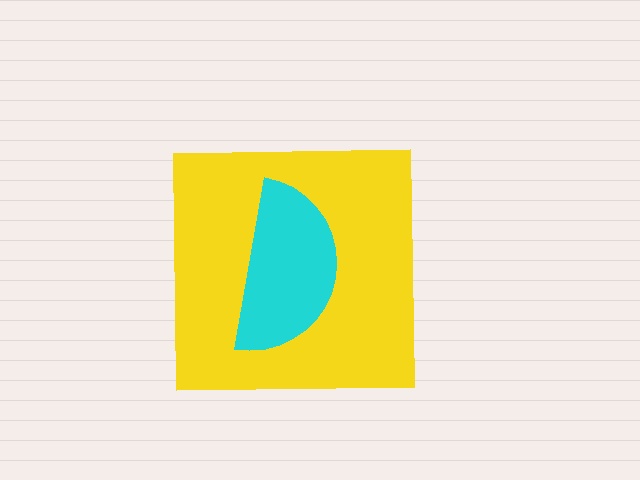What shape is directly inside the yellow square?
The cyan semicircle.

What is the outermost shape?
The yellow square.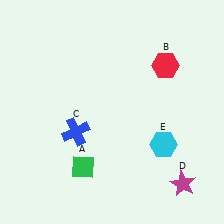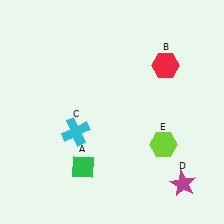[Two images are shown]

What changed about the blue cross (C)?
In Image 1, C is blue. In Image 2, it changed to cyan.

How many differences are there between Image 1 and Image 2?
There are 2 differences between the two images.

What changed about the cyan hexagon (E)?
In Image 1, E is cyan. In Image 2, it changed to lime.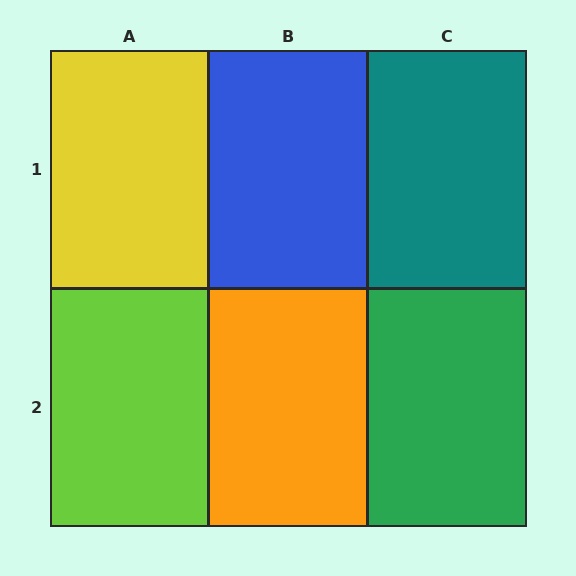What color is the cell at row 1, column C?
Teal.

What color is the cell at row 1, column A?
Yellow.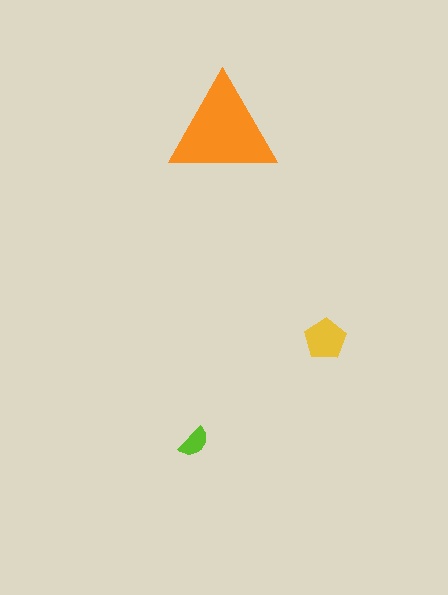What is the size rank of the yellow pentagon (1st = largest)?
2nd.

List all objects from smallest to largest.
The lime semicircle, the yellow pentagon, the orange triangle.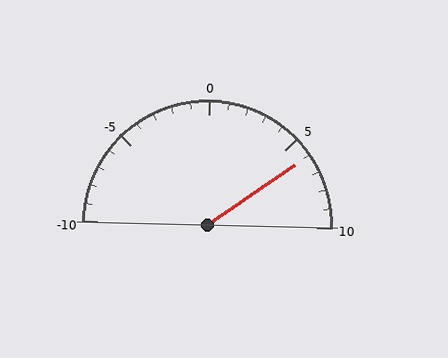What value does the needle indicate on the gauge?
The needle indicates approximately 6.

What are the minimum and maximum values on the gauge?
The gauge ranges from -10 to 10.